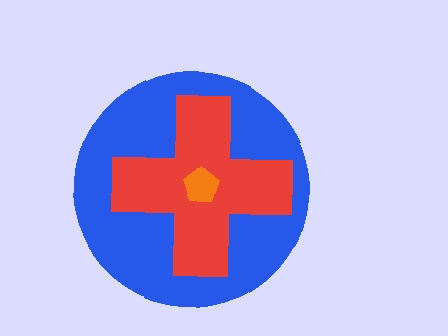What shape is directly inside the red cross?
The orange pentagon.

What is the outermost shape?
The blue circle.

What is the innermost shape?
The orange pentagon.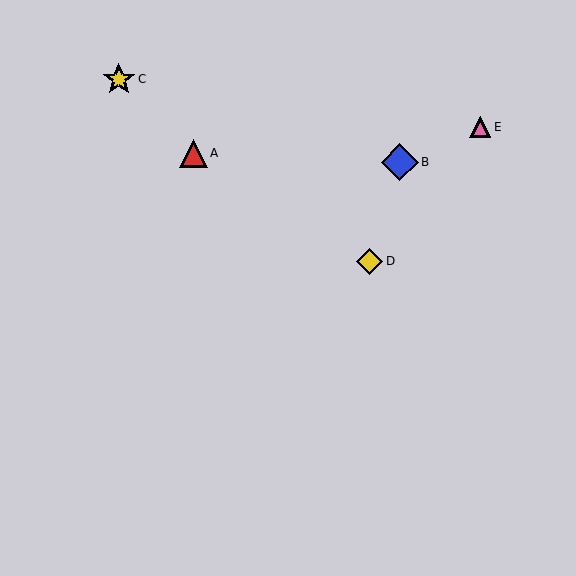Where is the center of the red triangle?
The center of the red triangle is at (194, 153).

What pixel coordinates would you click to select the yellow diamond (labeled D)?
Click at (370, 261) to select the yellow diamond D.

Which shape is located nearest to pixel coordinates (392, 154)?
The blue diamond (labeled B) at (400, 162) is nearest to that location.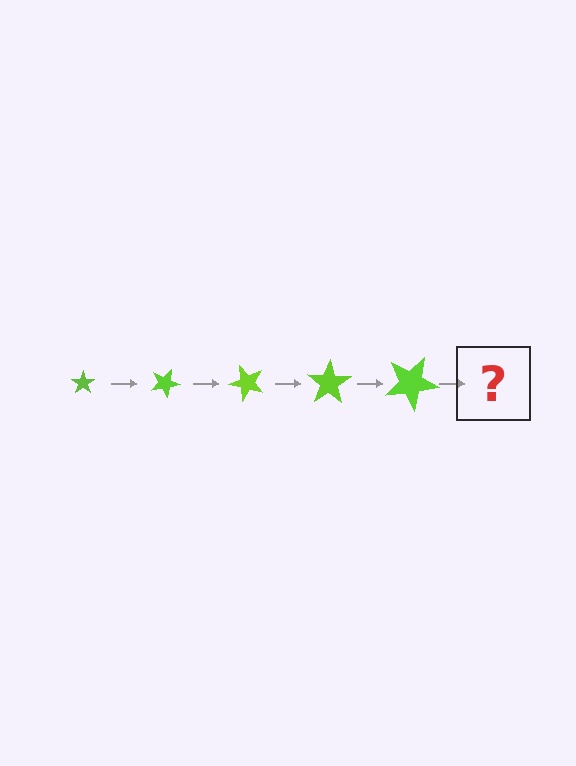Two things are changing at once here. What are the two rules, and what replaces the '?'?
The two rules are that the star grows larger each step and it rotates 25 degrees each step. The '?' should be a star, larger than the previous one and rotated 125 degrees from the start.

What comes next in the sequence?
The next element should be a star, larger than the previous one and rotated 125 degrees from the start.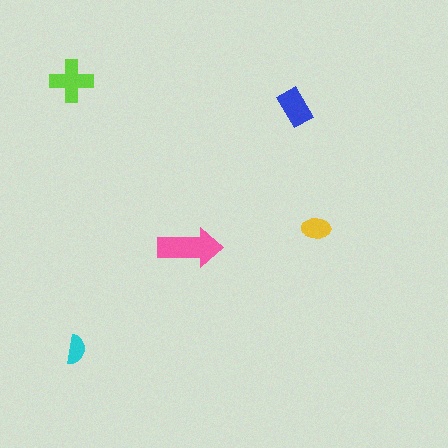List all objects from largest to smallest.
The pink arrow, the lime cross, the blue rectangle, the yellow ellipse, the cyan semicircle.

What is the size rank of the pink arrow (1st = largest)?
1st.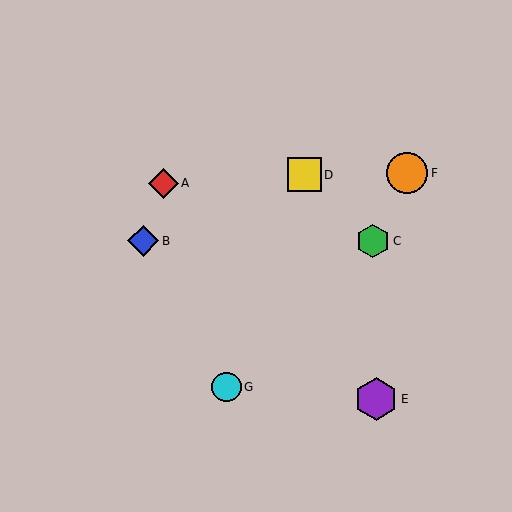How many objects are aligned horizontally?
2 objects (B, C) are aligned horizontally.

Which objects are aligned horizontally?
Objects B, C are aligned horizontally.